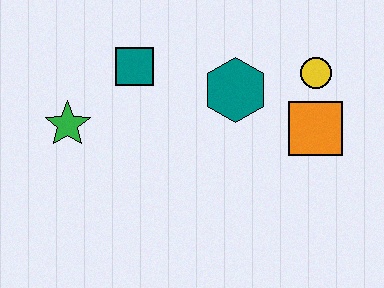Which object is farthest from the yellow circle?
The green star is farthest from the yellow circle.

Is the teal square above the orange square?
Yes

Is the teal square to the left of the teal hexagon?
Yes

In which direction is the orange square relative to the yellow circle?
The orange square is below the yellow circle.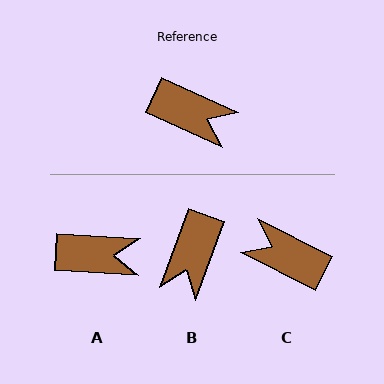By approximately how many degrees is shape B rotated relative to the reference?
Approximately 86 degrees clockwise.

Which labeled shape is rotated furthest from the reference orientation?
C, about 177 degrees away.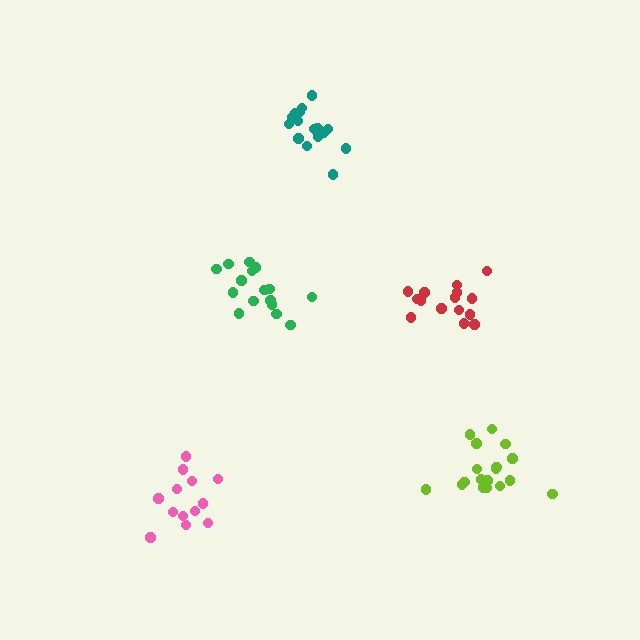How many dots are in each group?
Group 1: 13 dots, Group 2: 16 dots, Group 3: 16 dots, Group 4: 15 dots, Group 5: 18 dots (78 total).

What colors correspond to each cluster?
The clusters are colored: pink, green, teal, red, lime.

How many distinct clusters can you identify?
There are 5 distinct clusters.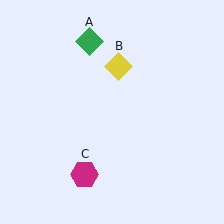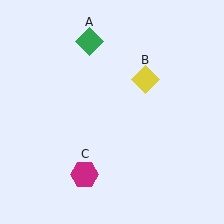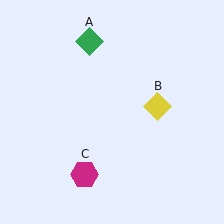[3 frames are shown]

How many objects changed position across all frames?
1 object changed position: yellow diamond (object B).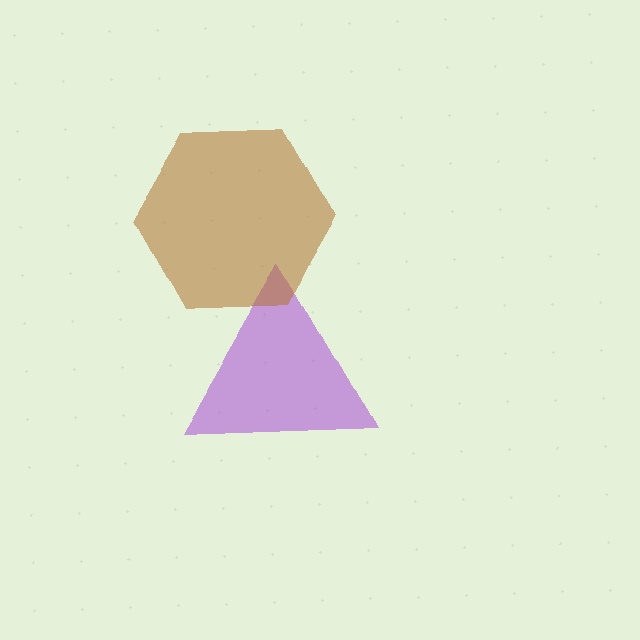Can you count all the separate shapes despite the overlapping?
Yes, there are 2 separate shapes.